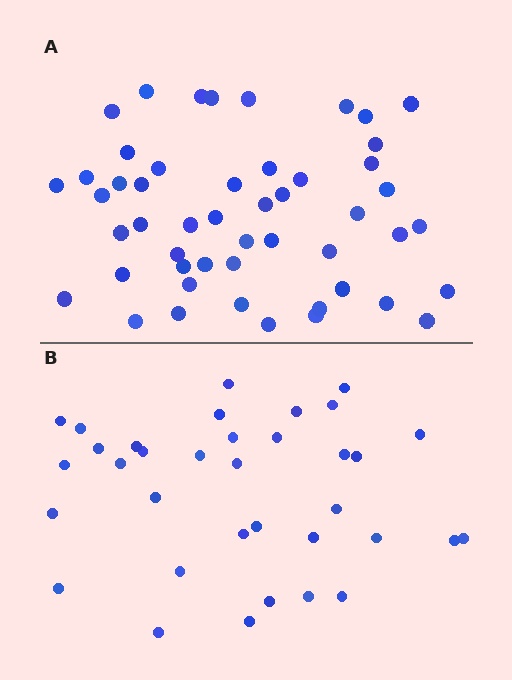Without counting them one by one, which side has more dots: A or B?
Region A (the top region) has more dots.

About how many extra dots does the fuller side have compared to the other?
Region A has approximately 15 more dots than region B.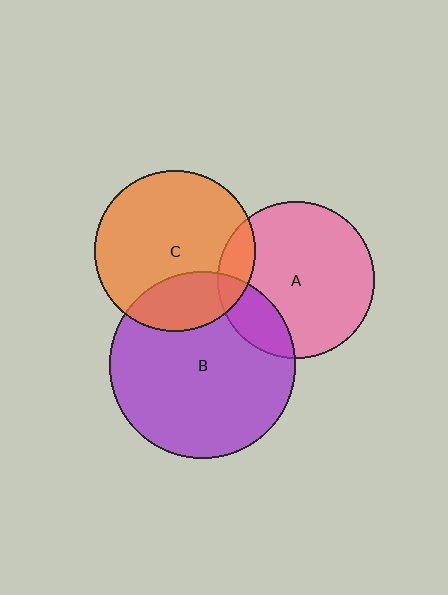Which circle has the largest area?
Circle B (purple).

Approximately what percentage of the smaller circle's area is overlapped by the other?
Approximately 10%.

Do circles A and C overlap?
Yes.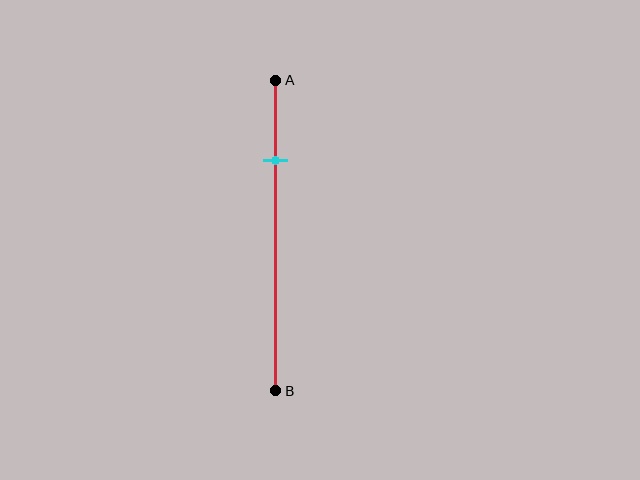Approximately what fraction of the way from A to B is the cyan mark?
The cyan mark is approximately 25% of the way from A to B.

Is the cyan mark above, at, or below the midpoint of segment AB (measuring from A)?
The cyan mark is above the midpoint of segment AB.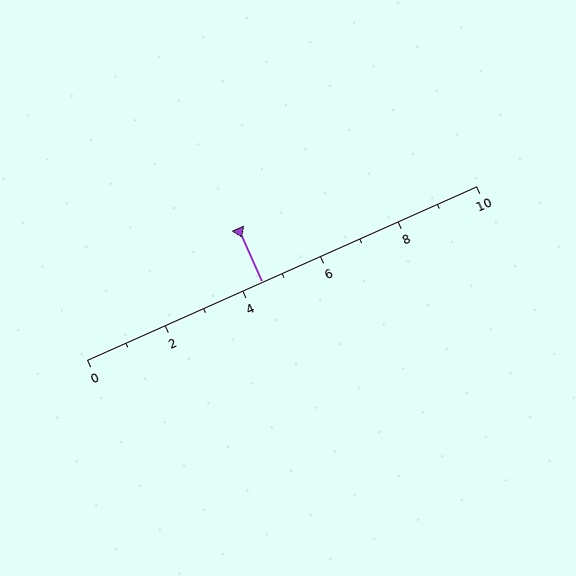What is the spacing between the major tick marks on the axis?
The major ticks are spaced 2 apart.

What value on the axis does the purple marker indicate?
The marker indicates approximately 4.5.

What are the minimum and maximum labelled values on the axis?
The axis runs from 0 to 10.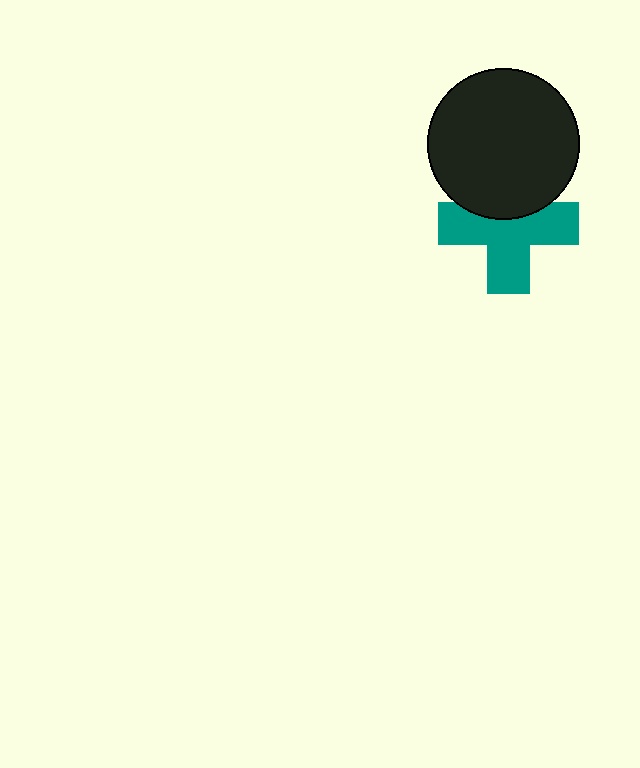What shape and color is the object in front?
The object in front is a black circle.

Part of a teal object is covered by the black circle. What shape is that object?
It is a cross.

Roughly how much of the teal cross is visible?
Most of it is visible (roughly 68%).